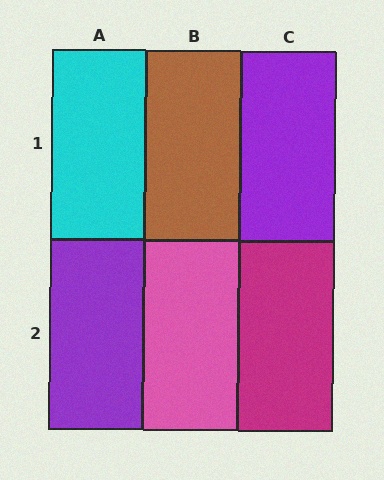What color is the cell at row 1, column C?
Purple.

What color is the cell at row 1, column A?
Cyan.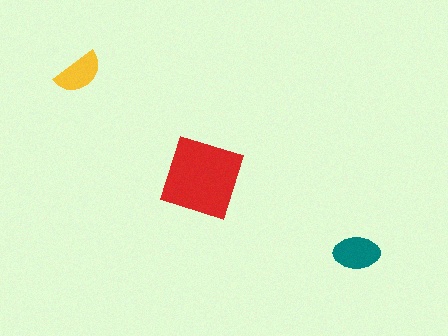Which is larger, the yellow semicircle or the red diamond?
The red diamond.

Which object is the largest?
The red diamond.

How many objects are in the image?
There are 3 objects in the image.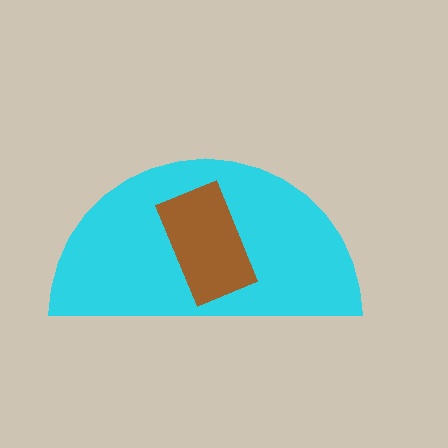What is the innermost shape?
The brown rectangle.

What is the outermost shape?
The cyan semicircle.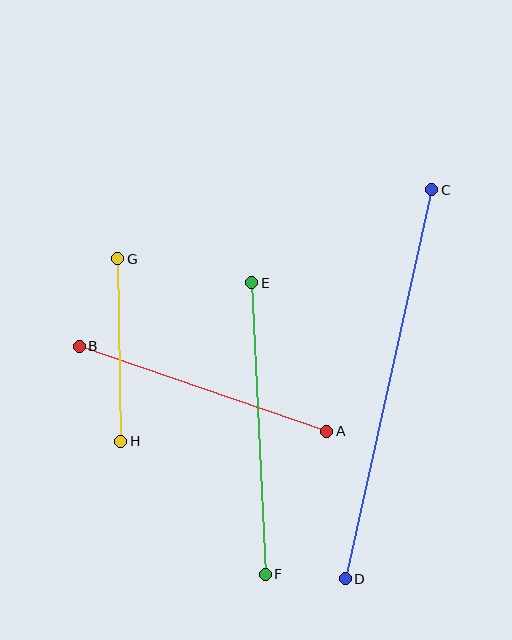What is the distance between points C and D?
The distance is approximately 398 pixels.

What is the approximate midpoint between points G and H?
The midpoint is at approximately (119, 350) pixels.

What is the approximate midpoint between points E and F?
The midpoint is at approximately (258, 428) pixels.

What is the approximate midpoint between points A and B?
The midpoint is at approximately (203, 389) pixels.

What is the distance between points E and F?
The distance is approximately 292 pixels.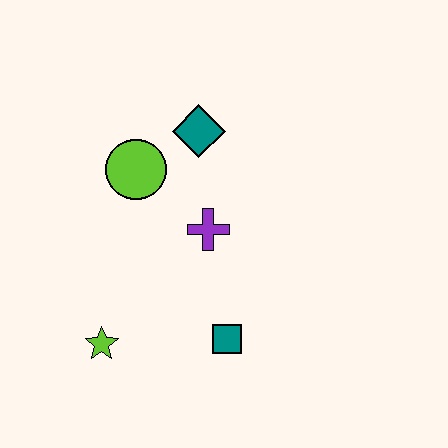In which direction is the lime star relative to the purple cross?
The lime star is below the purple cross.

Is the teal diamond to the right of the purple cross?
No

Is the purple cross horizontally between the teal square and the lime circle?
Yes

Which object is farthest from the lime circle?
The teal square is farthest from the lime circle.